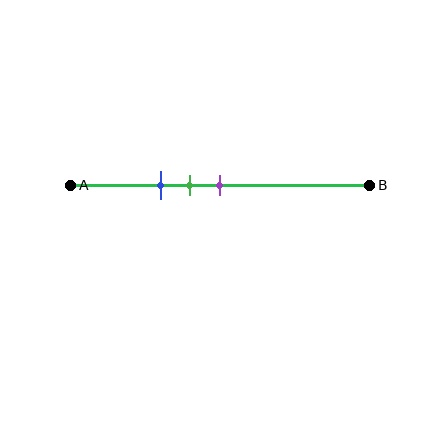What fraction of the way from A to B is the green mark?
The green mark is approximately 40% (0.4) of the way from A to B.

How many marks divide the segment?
There are 3 marks dividing the segment.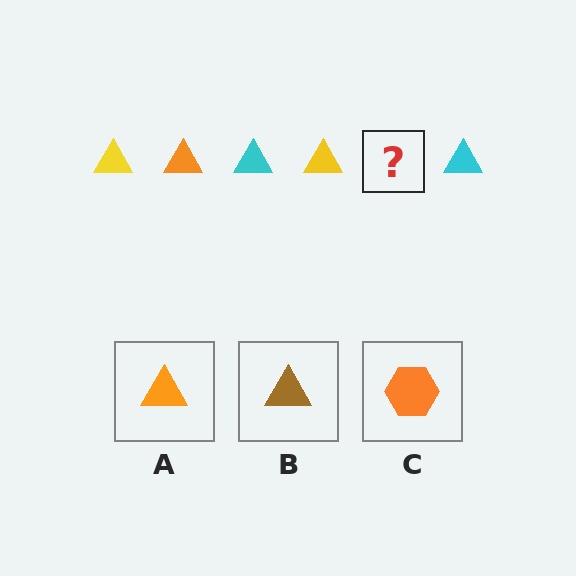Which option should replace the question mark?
Option A.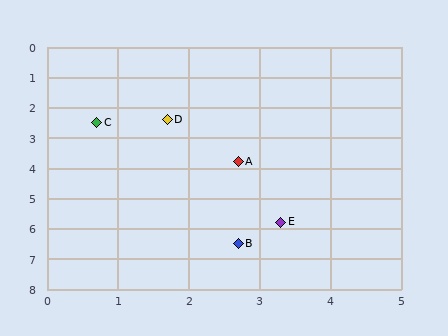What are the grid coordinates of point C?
Point C is at approximately (0.7, 2.5).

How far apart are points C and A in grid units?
Points C and A are about 2.4 grid units apart.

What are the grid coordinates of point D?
Point D is at approximately (1.7, 2.4).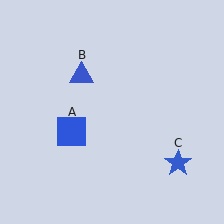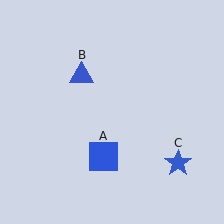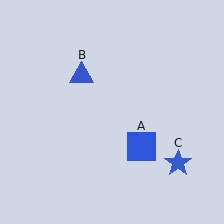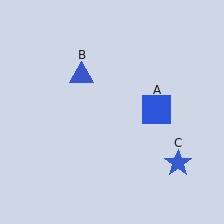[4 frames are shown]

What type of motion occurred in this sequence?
The blue square (object A) rotated counterclockwise around the center of the scene.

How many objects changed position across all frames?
1 object changed position: blue square (object A).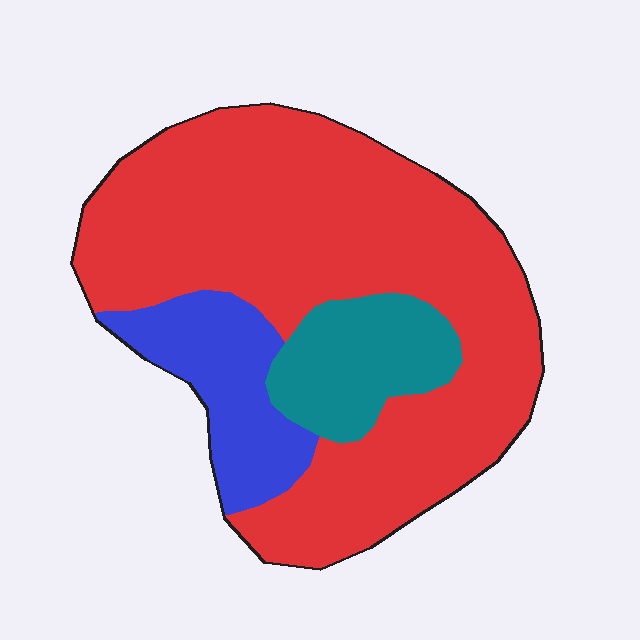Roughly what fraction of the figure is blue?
Blue takes up less than a sixth of the figure.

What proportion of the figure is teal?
Teal takes up about one eighth (1/8) of the figure.